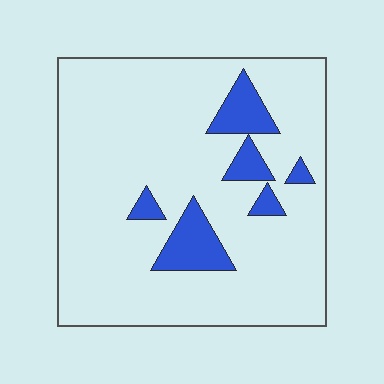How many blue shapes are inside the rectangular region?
6.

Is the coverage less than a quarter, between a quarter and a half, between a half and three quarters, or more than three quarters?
Less than a quarter.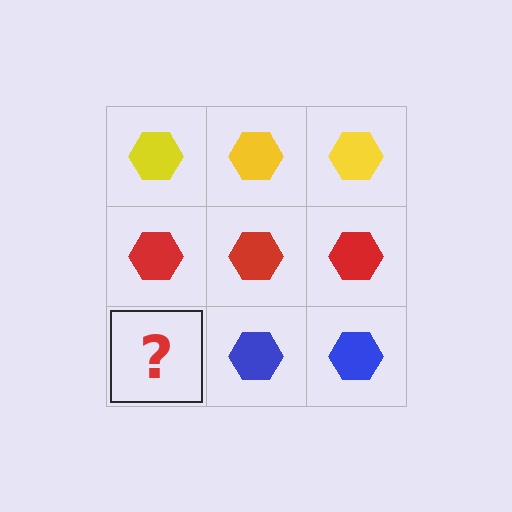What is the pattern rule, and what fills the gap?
The rule is that each row has a consistent color. The gap should be filled with a blue hexagon.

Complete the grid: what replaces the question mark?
The question mark should be replaced with a blue hexagon.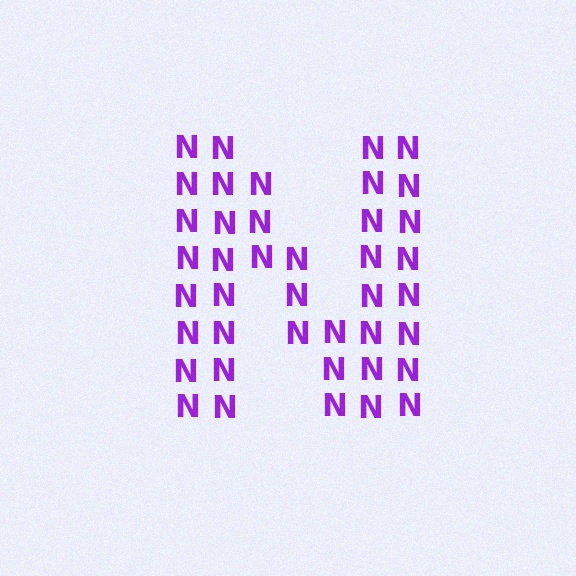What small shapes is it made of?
It is made of small letter N's.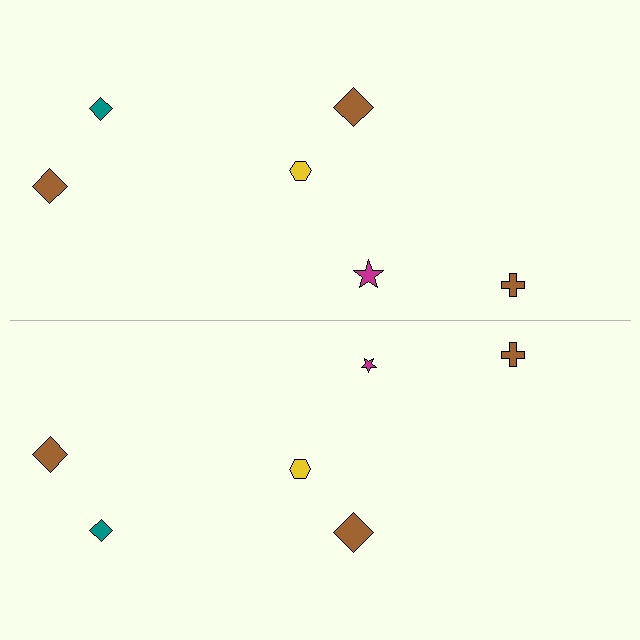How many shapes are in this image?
There are 12 shapes in this image.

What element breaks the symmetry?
The magenta star on the bottom side has a different size than its mirror counterpart.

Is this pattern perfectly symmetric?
No, the pattern is not perfectly symmetric. The magenta star on the bottom side has a different size than its mirror counterpart.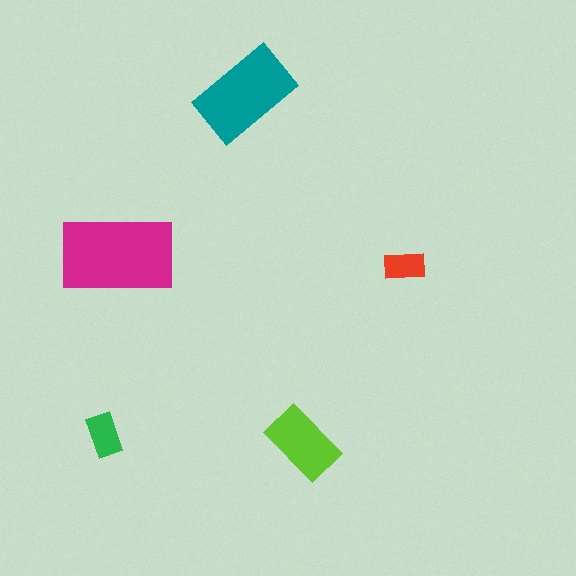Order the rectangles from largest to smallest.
the magenta one, the teal one, the lime one, the green one, the red one.